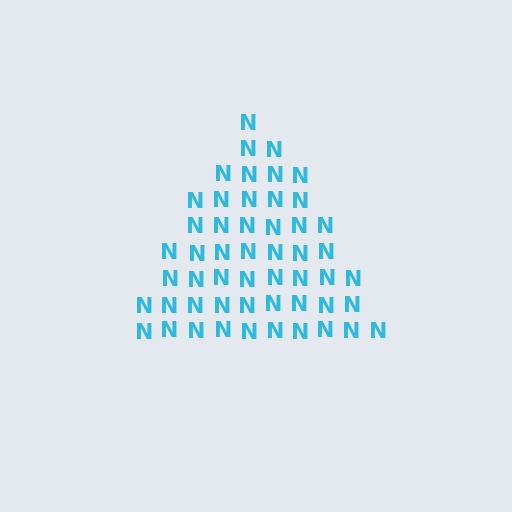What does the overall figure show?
The overall figure shows a triangle.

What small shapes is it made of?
It is made of small letter N's.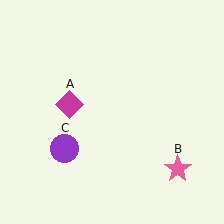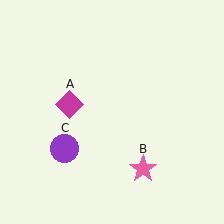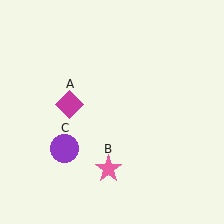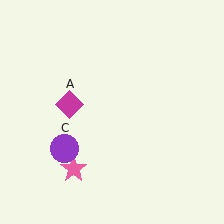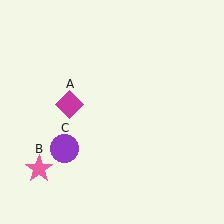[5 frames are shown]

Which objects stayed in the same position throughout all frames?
Magenta diamond (object A) and purple circle (object C) remained stationary.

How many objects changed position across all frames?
1 object changed position: pink star (object B).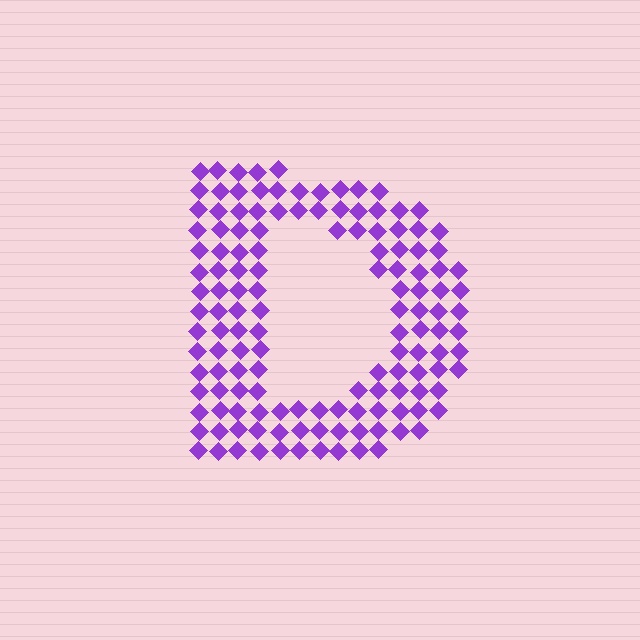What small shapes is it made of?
It is made of small diamonds.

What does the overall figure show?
The overall figure shows the letter D.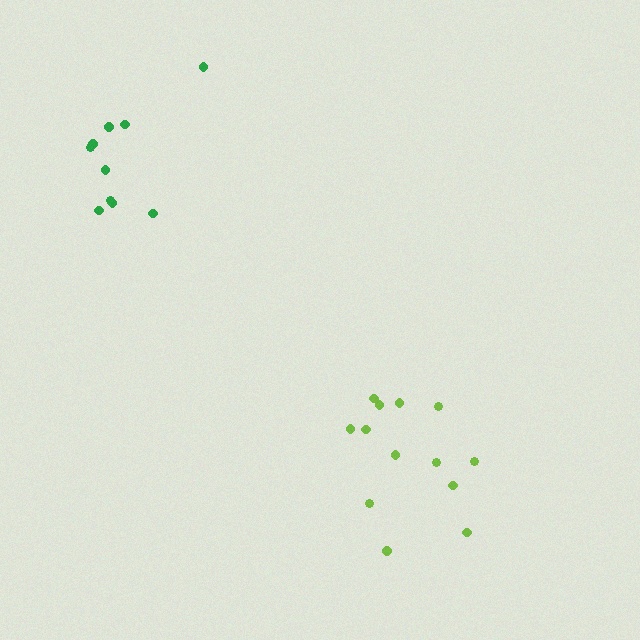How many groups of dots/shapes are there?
There are 2 groups.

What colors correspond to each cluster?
The clusters are colored: green, lime.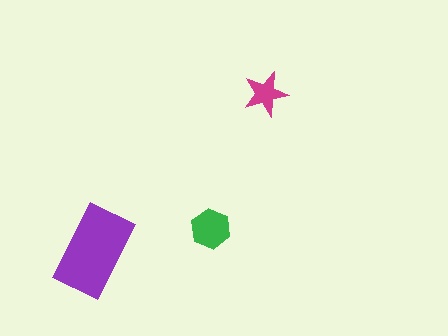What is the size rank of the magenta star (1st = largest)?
3rd.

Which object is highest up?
The magenta star is topmost.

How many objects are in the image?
There are 3 objects in the image.